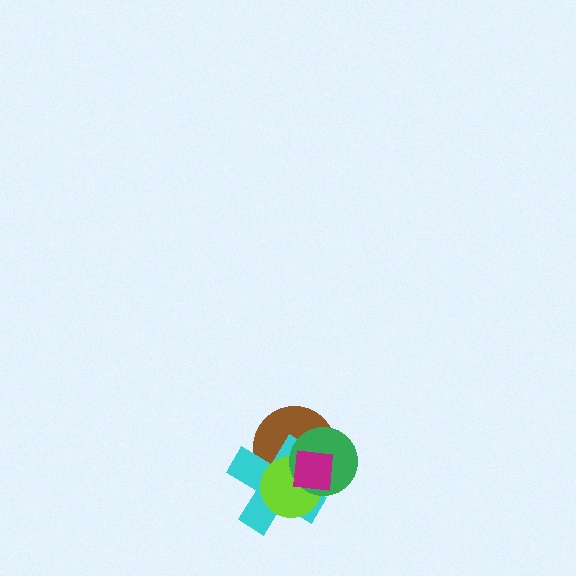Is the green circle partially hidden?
Yes, it is partially covered by another shape.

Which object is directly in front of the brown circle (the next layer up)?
The cyan cross is directly in front of the brown circle.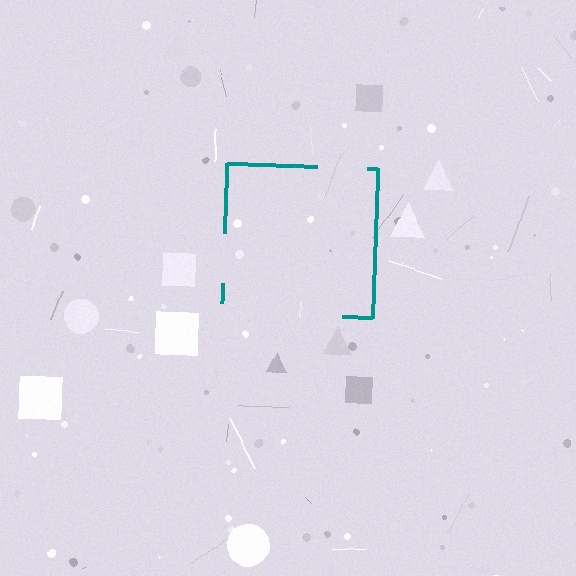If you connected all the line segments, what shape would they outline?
They would outline a square.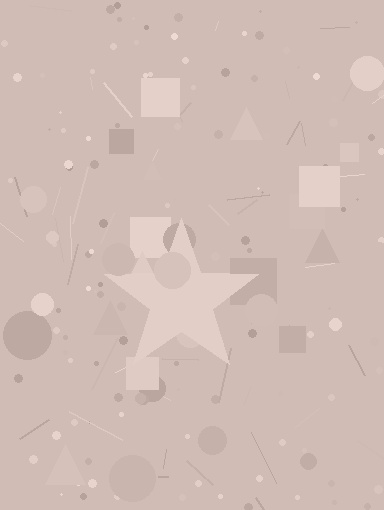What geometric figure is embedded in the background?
A star is embedded in the background.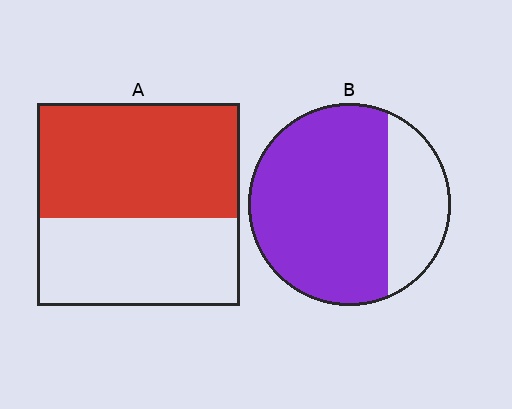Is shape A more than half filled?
Yes.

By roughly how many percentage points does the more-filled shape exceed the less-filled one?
By roughly 15 percentage points (B over A).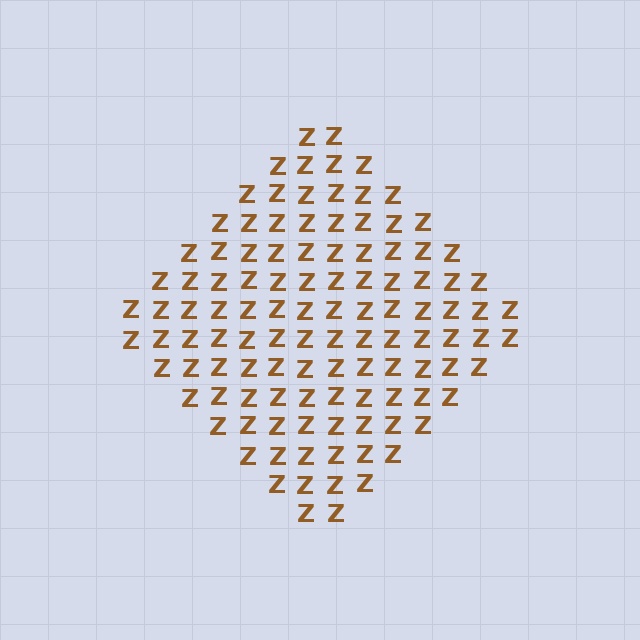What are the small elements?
The small elements are letter Z's.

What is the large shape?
The large shape is a diamond.